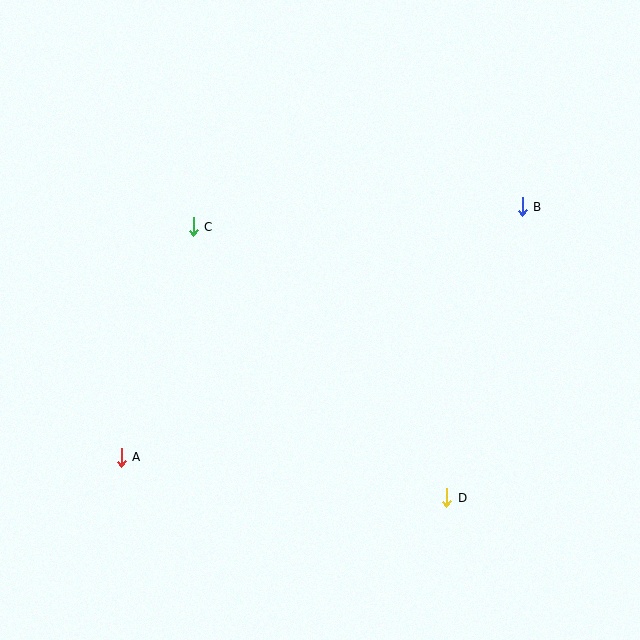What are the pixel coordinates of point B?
Point B is at (522, 207).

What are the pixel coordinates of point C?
Point C is at (193, 227).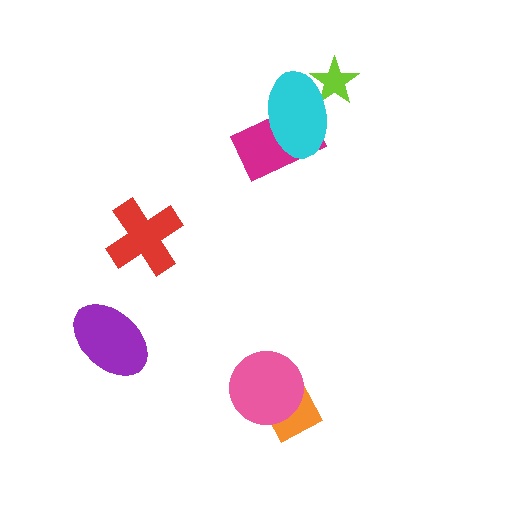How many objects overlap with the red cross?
0 objects overlap with the red cross.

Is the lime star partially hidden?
Yes, it is partially covered by another shape.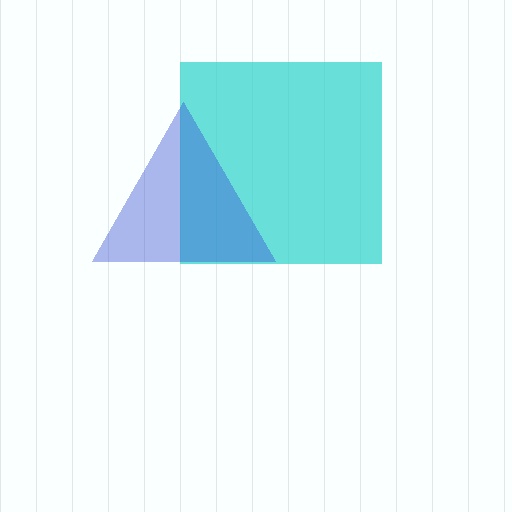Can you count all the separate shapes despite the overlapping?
Yes, there are 2 separate shapes.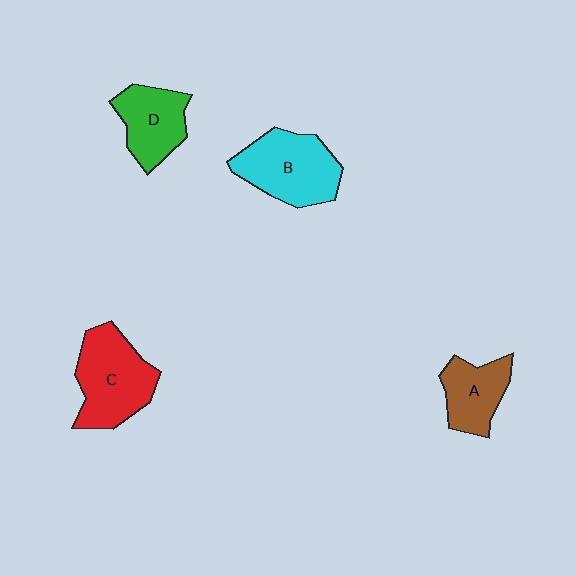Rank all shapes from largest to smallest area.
From largest to smallest: C (red), B (cyan), D (green), A (brown).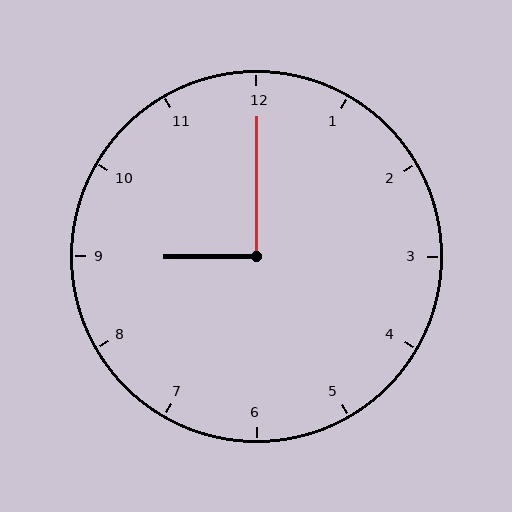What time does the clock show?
9:00.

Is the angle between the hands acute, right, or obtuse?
It is right.